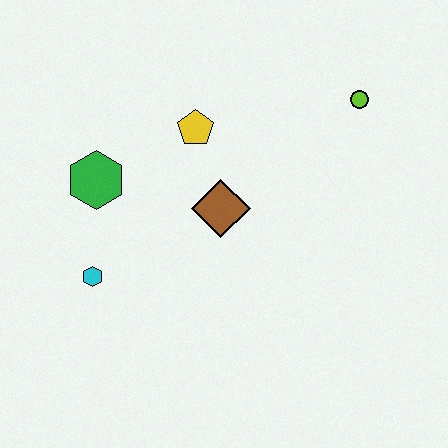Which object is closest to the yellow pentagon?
The brown diamond is closest to the yellow pentagon.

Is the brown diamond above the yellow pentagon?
No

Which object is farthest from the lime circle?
The cyan hexagon is farthest from the lime circle.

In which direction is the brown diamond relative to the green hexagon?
The brown diamond is to the right of the green hexagon.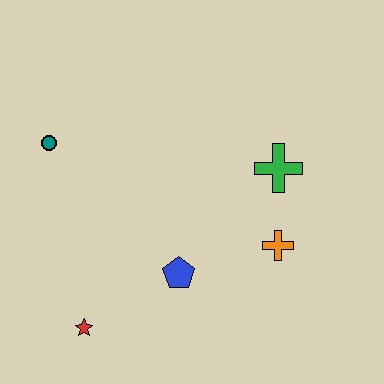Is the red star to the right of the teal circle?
Yes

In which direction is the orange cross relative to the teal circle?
The orange cross is to the right of the teal circle.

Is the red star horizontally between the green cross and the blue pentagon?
No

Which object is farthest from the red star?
The green cross is farthest from the red star.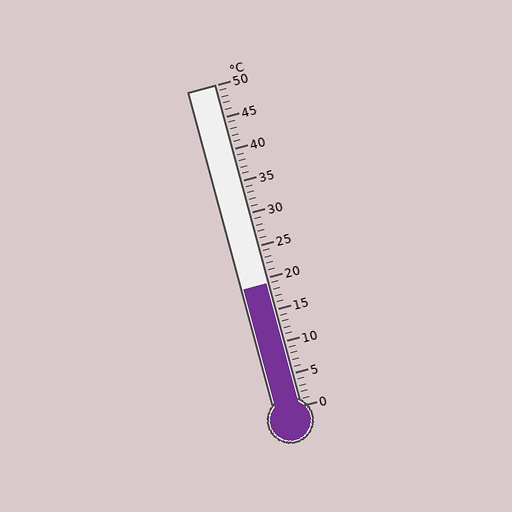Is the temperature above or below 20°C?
The temperature is below 20°C.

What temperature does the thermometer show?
The thermometer shows approximately 19°C.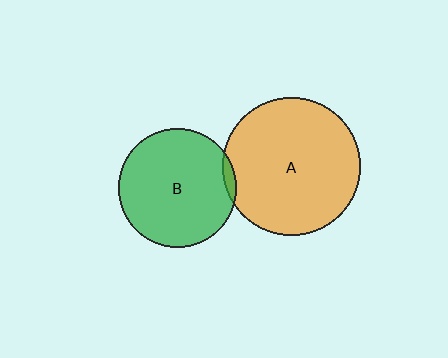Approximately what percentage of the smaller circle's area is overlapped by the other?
Approximately 5%.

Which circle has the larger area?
Circle A (orange).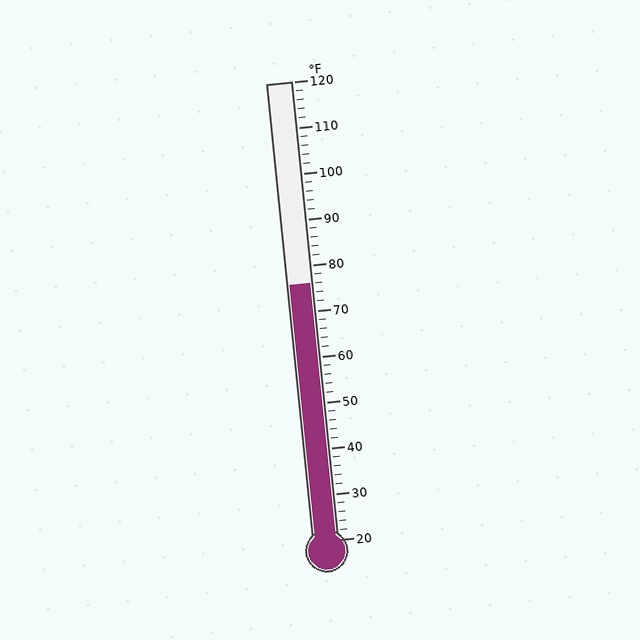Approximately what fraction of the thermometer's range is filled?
The thermometer is filled to approximately 55% of its range.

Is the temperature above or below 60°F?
The temperature is above 60°F.